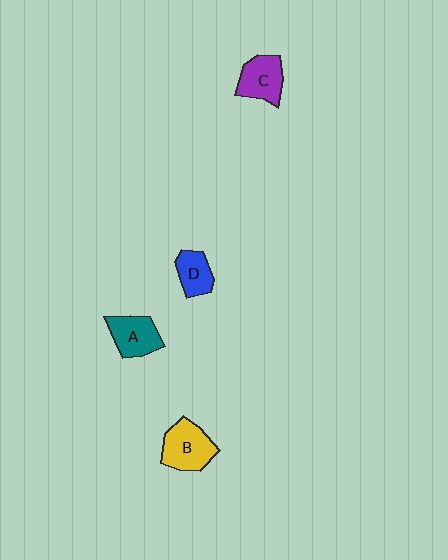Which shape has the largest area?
Shape B (yellow).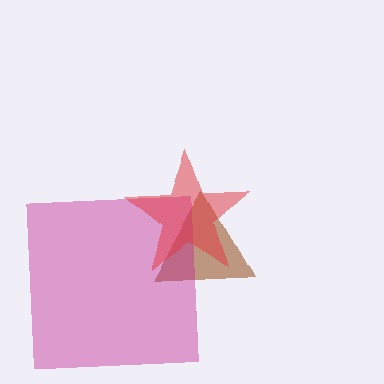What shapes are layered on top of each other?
The layered shapes are: a brown triangle, a magenta square, a red star.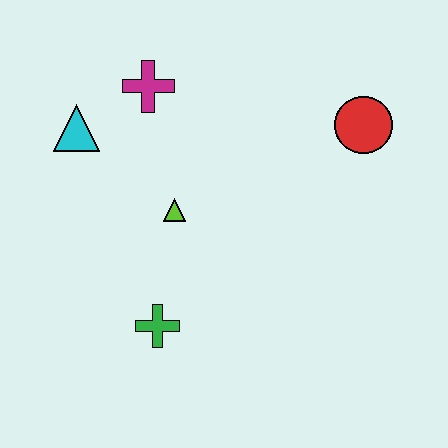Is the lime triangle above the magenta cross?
No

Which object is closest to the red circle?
The lime triangle is closest to the red circle.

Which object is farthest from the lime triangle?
The red circle is farthest from the lime triangle.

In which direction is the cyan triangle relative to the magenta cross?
The cyan triangle is to the left of the magenta cross.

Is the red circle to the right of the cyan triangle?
Yes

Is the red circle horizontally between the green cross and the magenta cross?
No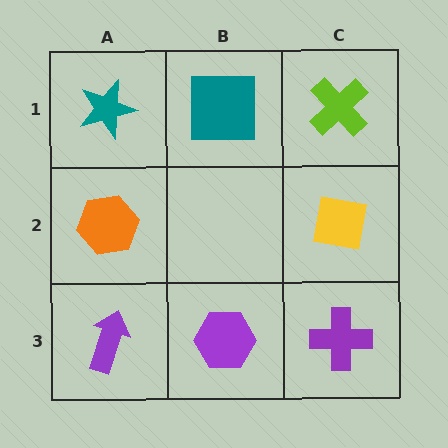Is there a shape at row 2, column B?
No, that cell is empty.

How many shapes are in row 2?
2 shapes.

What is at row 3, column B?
A purple hexagon.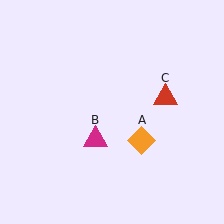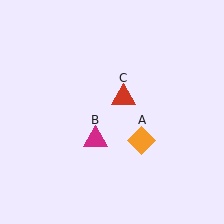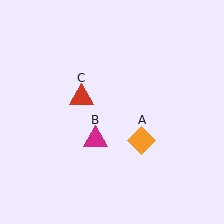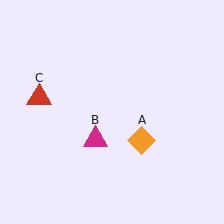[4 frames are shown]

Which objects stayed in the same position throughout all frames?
Orange diamond (object A) and magenta triangle (object B) remained stationary.